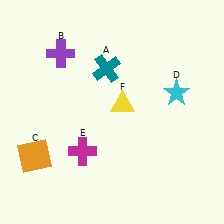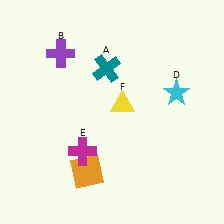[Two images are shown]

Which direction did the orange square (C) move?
The orange square (C) moved right.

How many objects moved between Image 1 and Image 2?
1 object moved between the two images.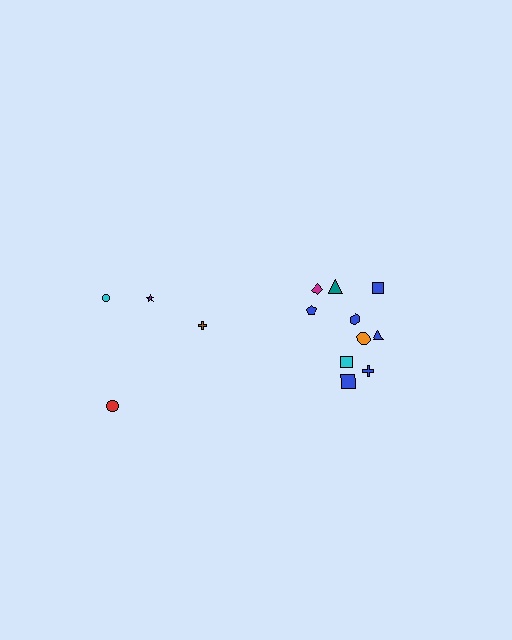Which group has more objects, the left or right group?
The right group.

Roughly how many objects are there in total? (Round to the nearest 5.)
Roughly 15 objects in total.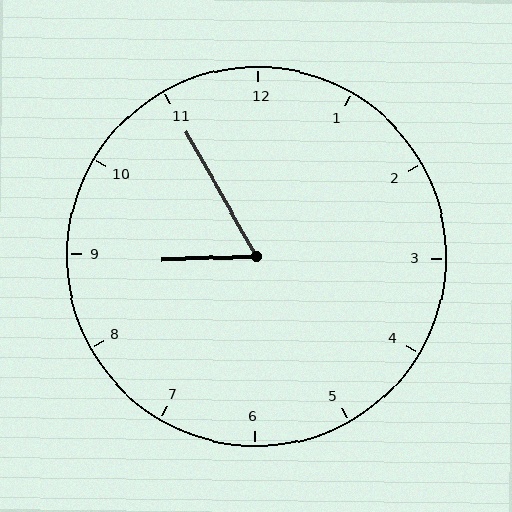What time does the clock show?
8:55.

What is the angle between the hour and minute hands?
Approximately 62 degrees.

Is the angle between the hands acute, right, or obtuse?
It is acute.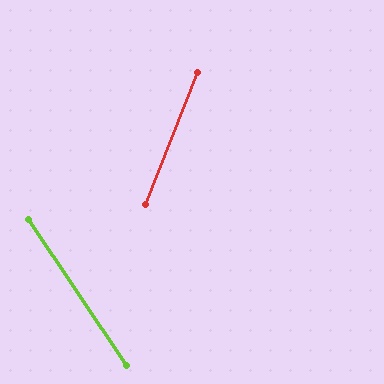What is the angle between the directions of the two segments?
Approximately 55 degrees.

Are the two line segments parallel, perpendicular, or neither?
Neither parallel nor perpendicular — they differ by about 55°.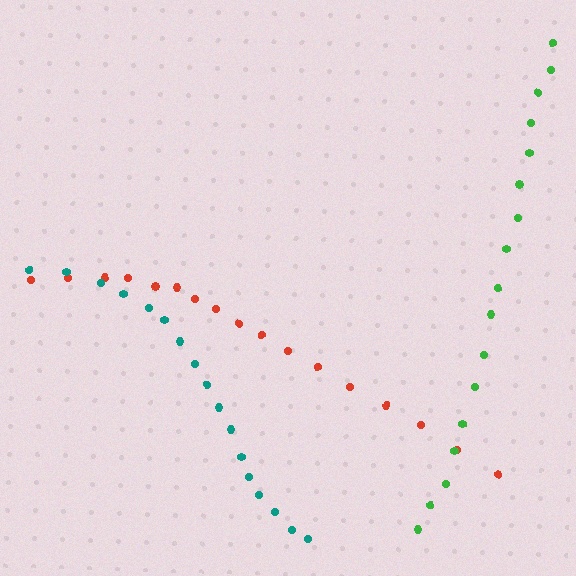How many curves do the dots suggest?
There are 3 distinct paths.